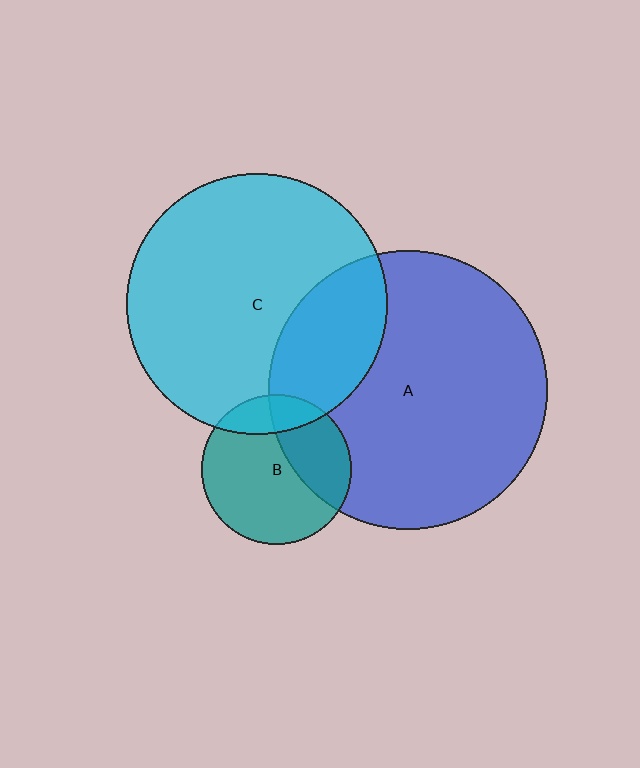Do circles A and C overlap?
Yes.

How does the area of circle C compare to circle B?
Approximately 3.0 times.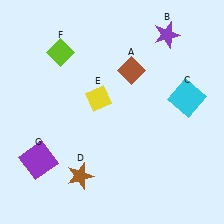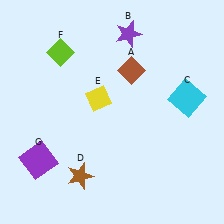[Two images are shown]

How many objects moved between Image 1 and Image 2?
1 object moved between the two images.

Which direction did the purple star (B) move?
The purple star (B) moved left.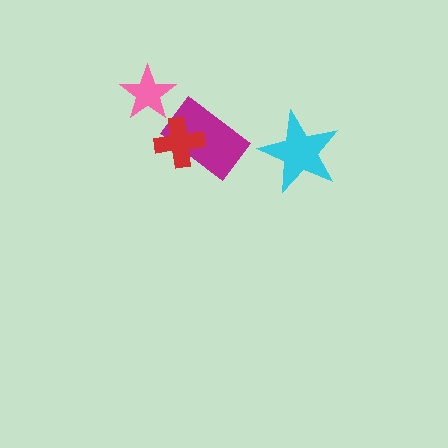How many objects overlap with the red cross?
1 object overlaps with the red cross.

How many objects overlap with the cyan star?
0 objects overlap with the cyan star.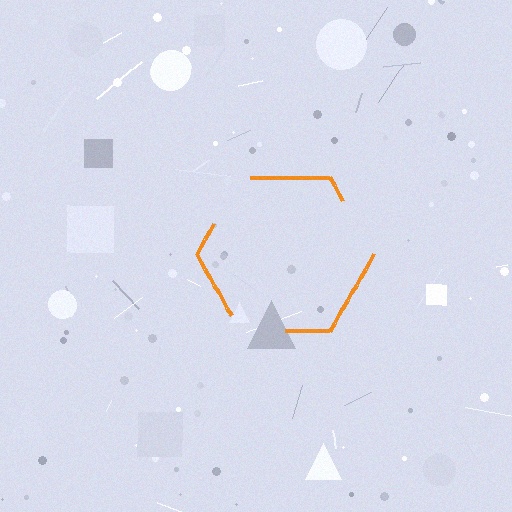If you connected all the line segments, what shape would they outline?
They would outline a hexagon.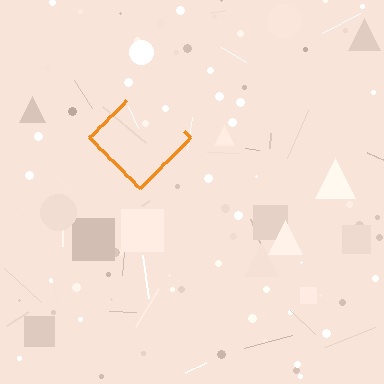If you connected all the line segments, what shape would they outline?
They would outline a diamond.